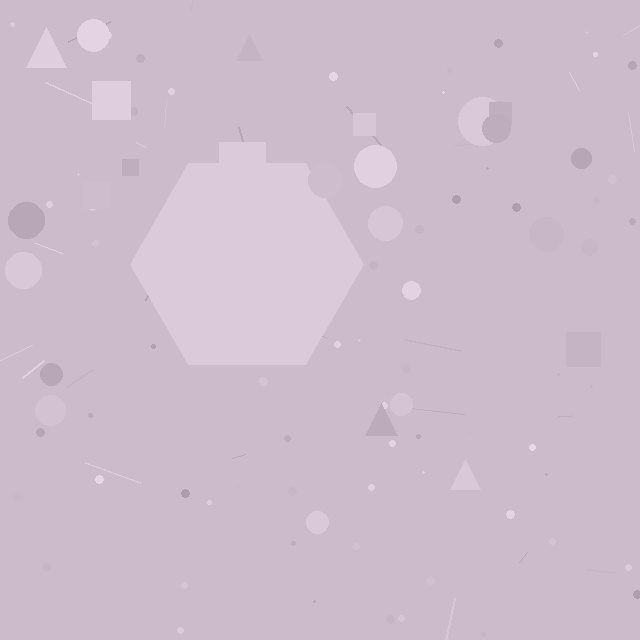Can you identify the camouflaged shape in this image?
The camouflaged shape is a hexagon.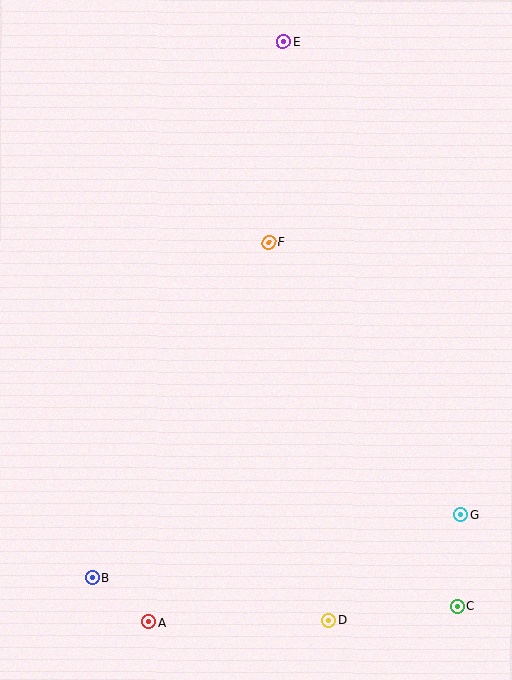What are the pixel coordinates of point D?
Point D is at (328, 621).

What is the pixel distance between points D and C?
The distance between D and C is 129 pixels.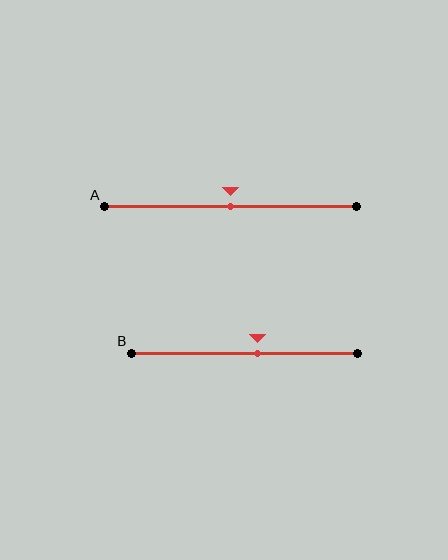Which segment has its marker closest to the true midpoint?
Segment A has its marker closest to the true midpoint.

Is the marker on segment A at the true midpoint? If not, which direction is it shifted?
Yes, the marker on segment A is at the true midpoint.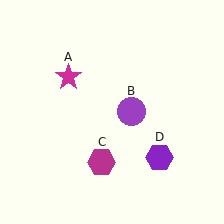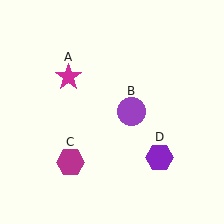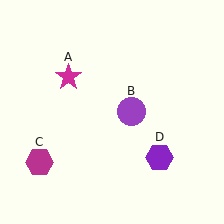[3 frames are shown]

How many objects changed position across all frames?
1 object changed position: magenta hexagon (object C).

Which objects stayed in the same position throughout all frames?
Magenta star (object A) and purple circle (object B) and purple hexagon (object D) remained stationary.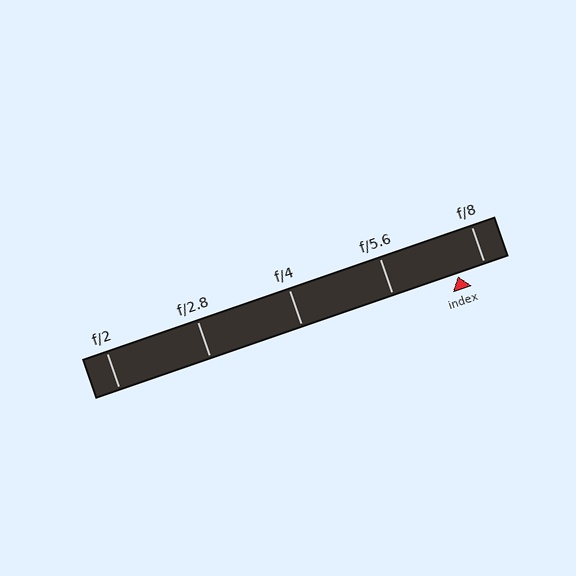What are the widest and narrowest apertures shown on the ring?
The widest aperture shown is f/2 and the narrowest is f/8.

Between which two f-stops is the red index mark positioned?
The index mark is between f/5.6 and f/8.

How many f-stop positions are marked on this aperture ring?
There are 5 f-stop positions marked.